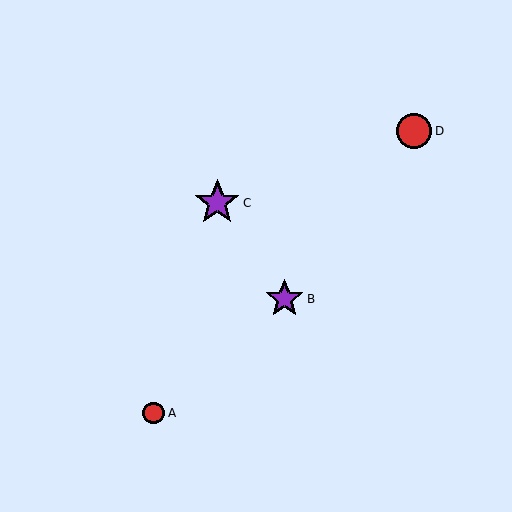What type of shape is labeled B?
Shape B is a purple star.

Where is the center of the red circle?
The center of the red circle is at (414, 131).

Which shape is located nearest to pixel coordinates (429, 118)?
The red circle (labeled D) at (414, 131) is nearest to that location.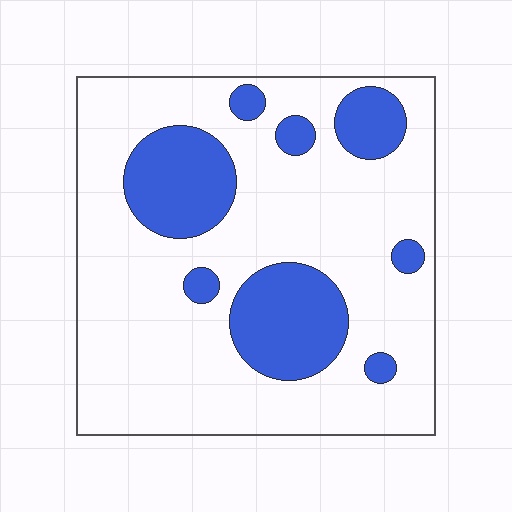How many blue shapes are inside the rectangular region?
8.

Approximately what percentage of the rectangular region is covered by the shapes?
Approximately 25%.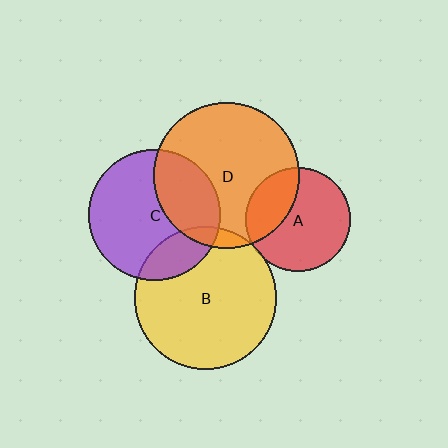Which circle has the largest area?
Circle D (orange).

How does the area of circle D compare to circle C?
Approximately 1.2 times.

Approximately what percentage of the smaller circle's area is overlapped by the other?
Approximately 20%.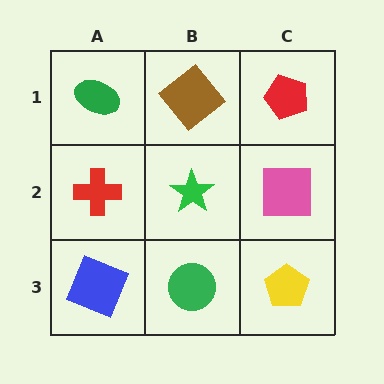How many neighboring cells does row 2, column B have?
4.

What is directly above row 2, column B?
A brown diamond.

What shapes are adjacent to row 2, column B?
A brown diamond (row 1, column B), a green circle (row 3, column B), a red cross (row 2, column A), a pink square (row 2, column C).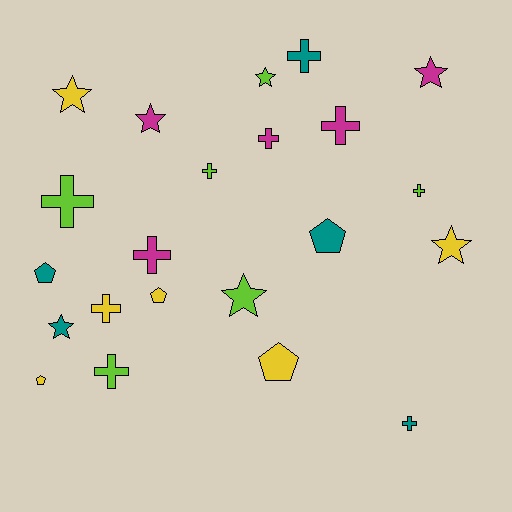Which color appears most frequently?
Lime, with 6 objects.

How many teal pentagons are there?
There are 2 teal pentagons.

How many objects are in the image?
There are 22 objects.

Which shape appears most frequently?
Cross, with 10 objects.